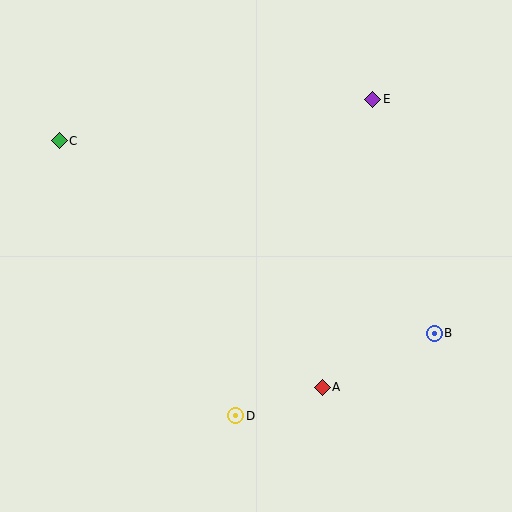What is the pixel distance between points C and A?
The distance between C and A is 361 pixels.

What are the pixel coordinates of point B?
Point B is at (434, 333).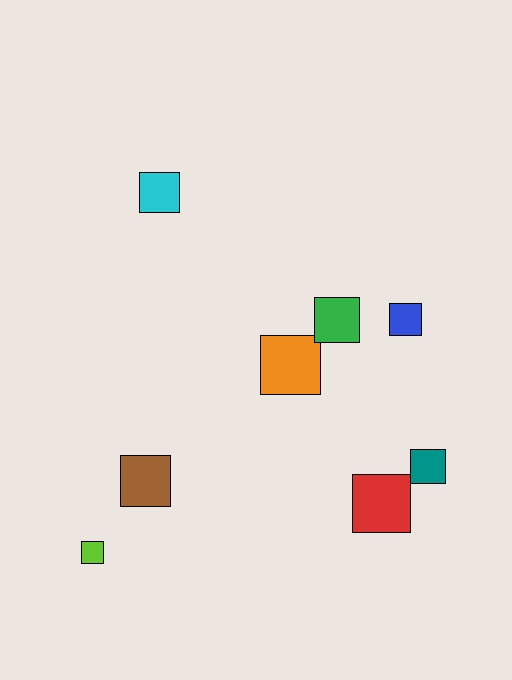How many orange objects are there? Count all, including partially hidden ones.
There is 1 orange object.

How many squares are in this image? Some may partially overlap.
There are 8 squares.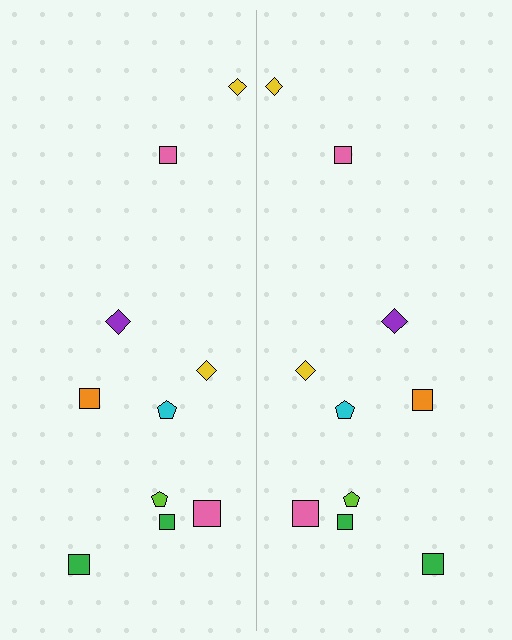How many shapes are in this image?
There are 20 shapes in this image.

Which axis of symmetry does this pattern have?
The pattern has a vertical axis of symmetry running through the center of the image.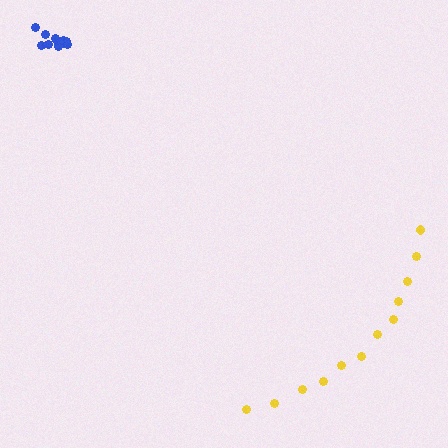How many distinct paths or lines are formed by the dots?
There are 2 distinct paths.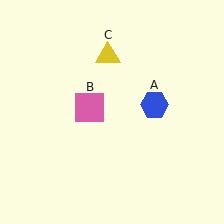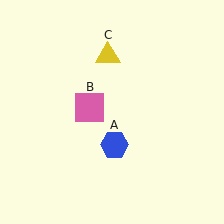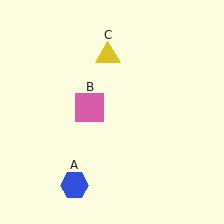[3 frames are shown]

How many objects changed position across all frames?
1 object changed position: blue hexagon (object A).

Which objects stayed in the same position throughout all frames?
Pink square (object B) and yellow triangle (object C) remained stationary.